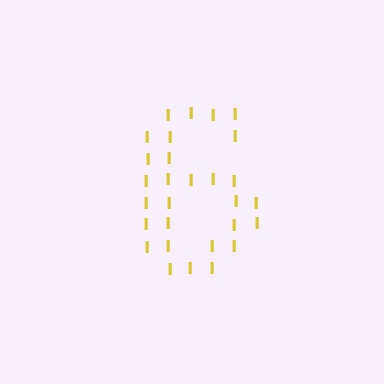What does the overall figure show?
The overall figure shows the digit 6.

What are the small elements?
The small elements are letter I's.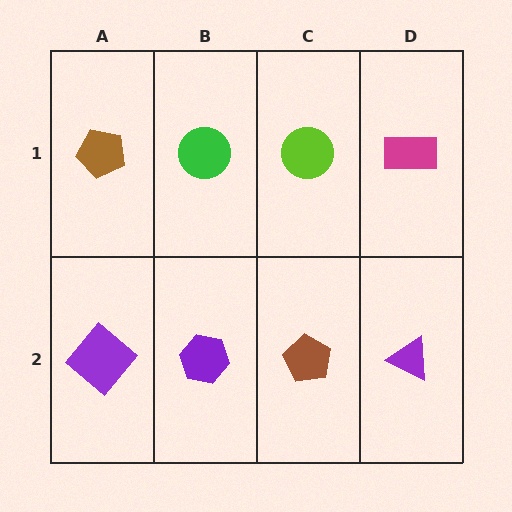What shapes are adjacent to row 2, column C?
A lime circle (row 1, column C), a purple hexagon (row 2, column B), a purple triangle (row 2, column D).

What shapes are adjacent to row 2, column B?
A green circle (row 1, column B), a purple diamond (row 2, column A), a brown pentagon (row 2, column C).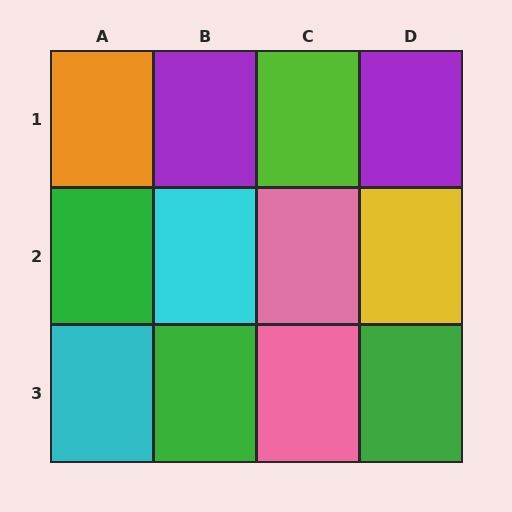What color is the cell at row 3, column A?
Cyan.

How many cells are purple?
2 cells are purple.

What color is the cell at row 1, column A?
Orange.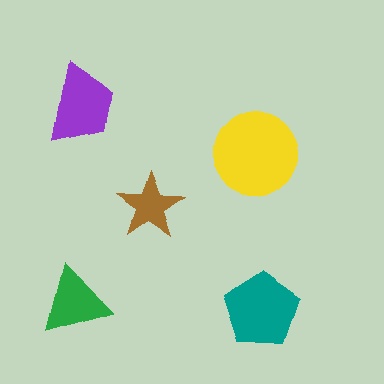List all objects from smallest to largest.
The brown star, the green triangle, the purple trapezoid, the teal pentagon, the yellow circle.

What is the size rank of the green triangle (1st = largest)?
4th.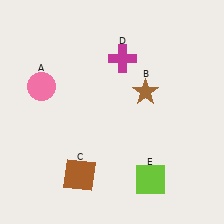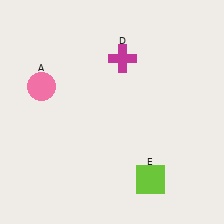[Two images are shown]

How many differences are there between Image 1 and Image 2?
There are 2 differences between the two images.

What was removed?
The brown square (C), the brown star (B) were removed in Image 2.